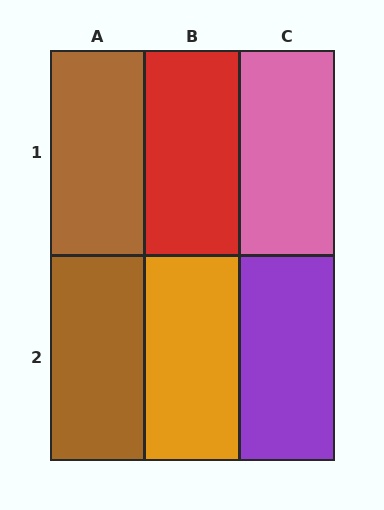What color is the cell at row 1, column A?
Brown.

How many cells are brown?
2 cells are brown.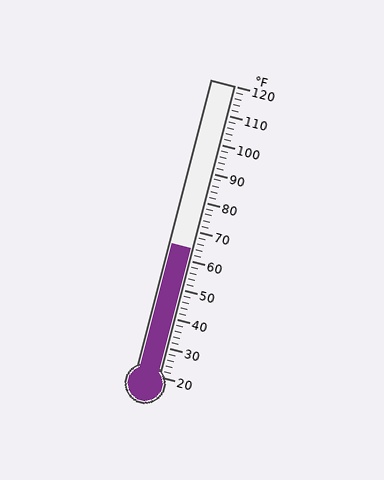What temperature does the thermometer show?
The thermometer shows approximately 64°F.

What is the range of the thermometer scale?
The thermometer scale ranges from 20°F to 120°F.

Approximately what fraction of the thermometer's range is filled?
The thermometer is filled to approximately 45% of its range.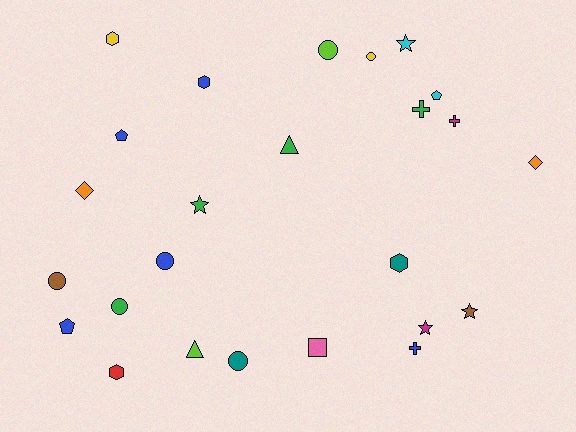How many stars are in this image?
There are 4 stars.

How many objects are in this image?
There are 25 objects.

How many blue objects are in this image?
There are 5 blue objects.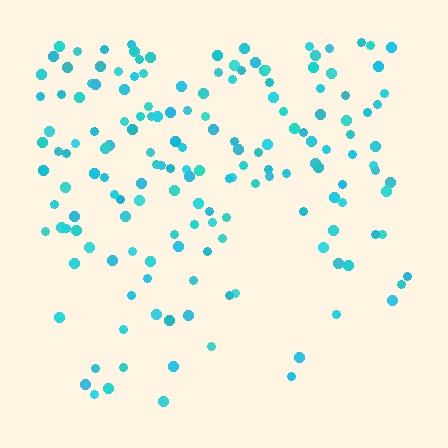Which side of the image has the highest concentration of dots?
The top.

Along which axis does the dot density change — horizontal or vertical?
Vertical.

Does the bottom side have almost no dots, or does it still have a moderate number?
Still a moderate number, just noticeably fewer than the top.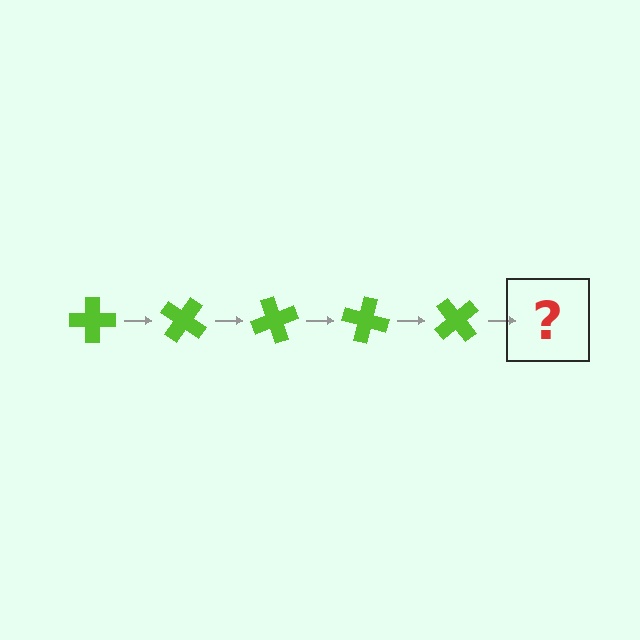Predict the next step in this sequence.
The next step is a lime cross rotated 175 degrees.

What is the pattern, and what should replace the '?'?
The pattern is that the cross rotates 35 degrees each step. The '?' should be a lime cross rotated 175 degrees.